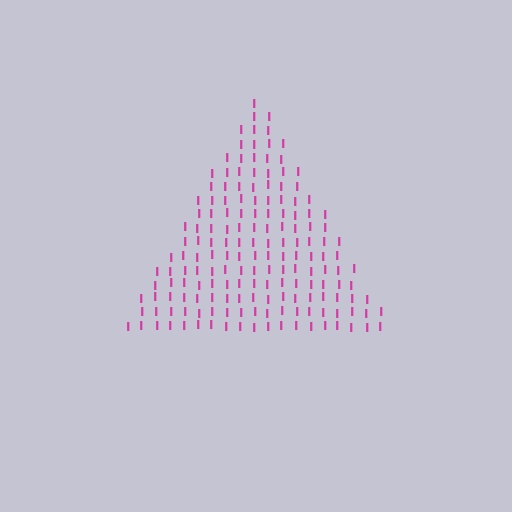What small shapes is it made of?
It is made of small letter I's.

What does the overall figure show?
The overall figure shows a triangle.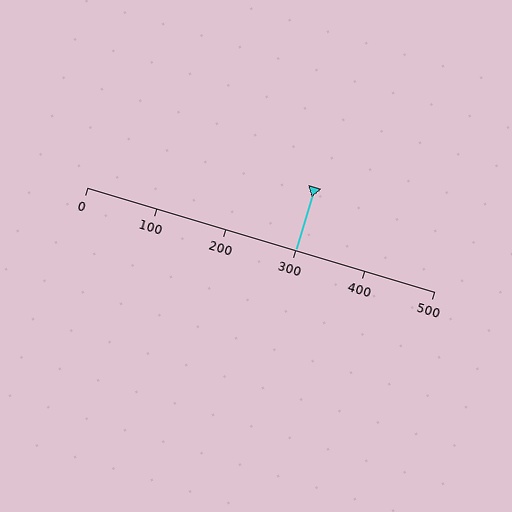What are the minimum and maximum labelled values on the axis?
The axis runs from 0 to 500.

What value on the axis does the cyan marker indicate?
The marker indicates approximately 300.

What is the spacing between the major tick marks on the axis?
The major ticks are spaced 100 apart.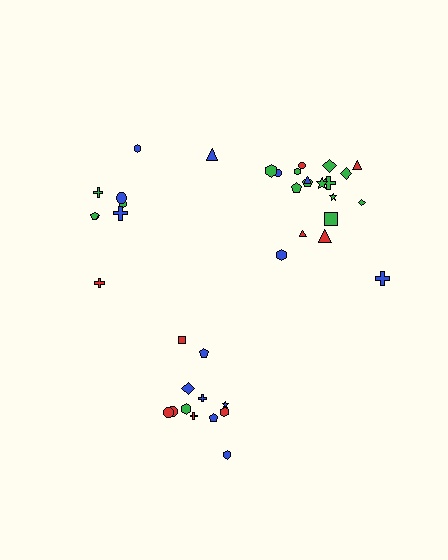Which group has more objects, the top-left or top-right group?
The top-right group.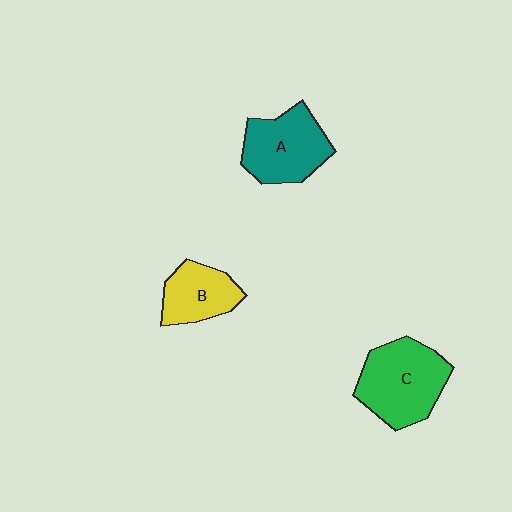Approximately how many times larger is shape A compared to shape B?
Approximately 1.4 times.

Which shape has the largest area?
Shape C (green).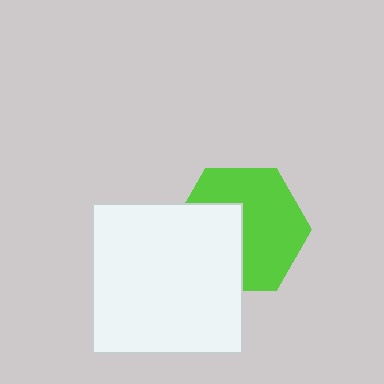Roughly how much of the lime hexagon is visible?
About half of it is visible (roughly 61%).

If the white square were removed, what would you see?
You would see the complete lime hexagon.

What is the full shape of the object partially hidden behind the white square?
The partially hidden object is a lime hexagon.